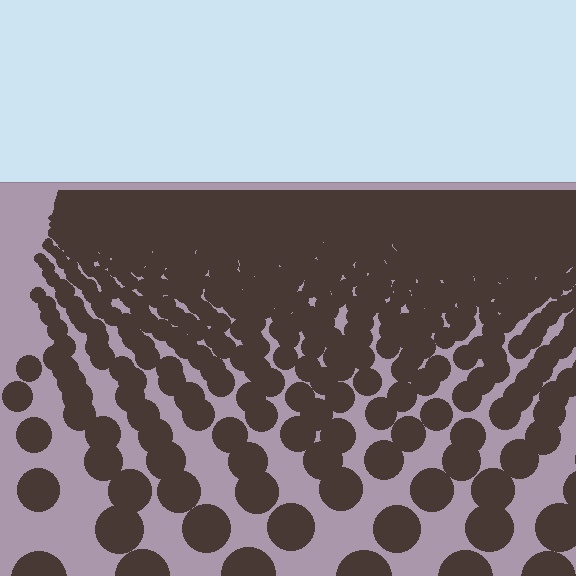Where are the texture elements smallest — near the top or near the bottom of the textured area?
Near the top.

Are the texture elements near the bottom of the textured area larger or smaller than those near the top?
Larger. Near the bottom, elements are closer to the viewer and appear at a bigger on-screen size.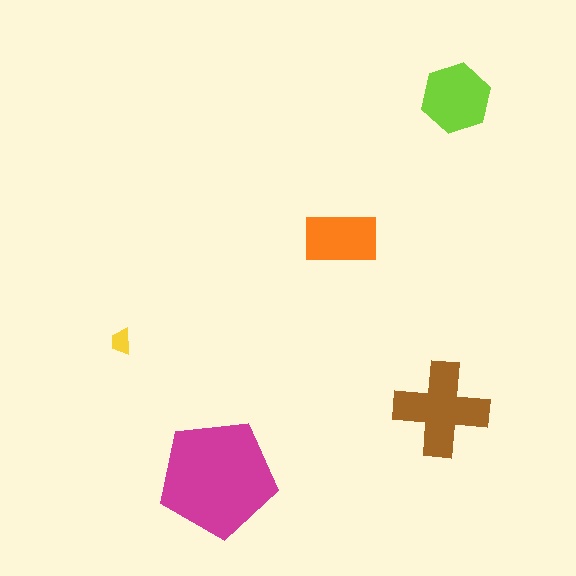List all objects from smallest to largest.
The yellow trapezoid, the orange rectangle, the lime hexagon, the brown cross, the magenta pentagon.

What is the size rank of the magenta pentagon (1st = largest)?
1st.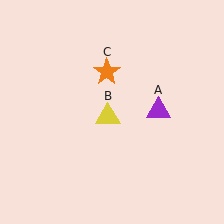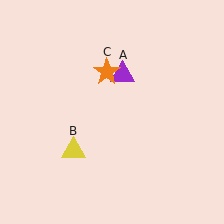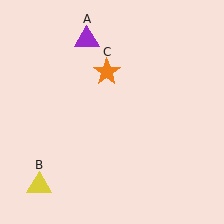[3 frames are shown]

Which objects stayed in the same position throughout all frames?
Orange star (object C) remained stationary.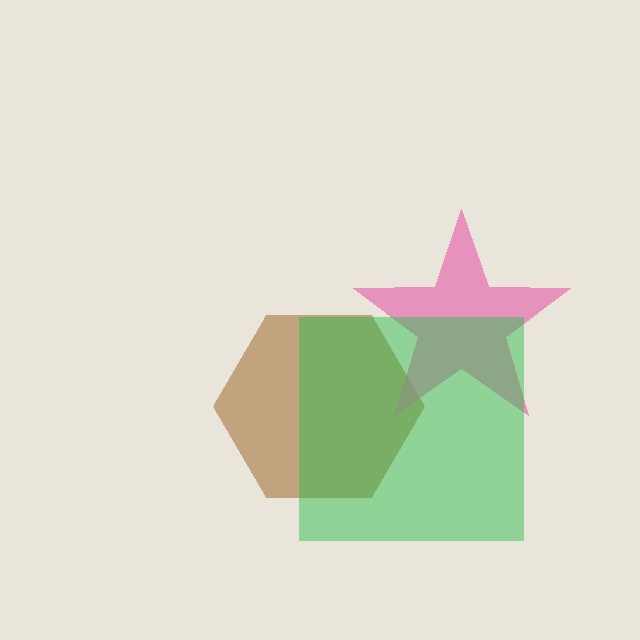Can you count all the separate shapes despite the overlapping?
Yes, there are 3 separate shapes.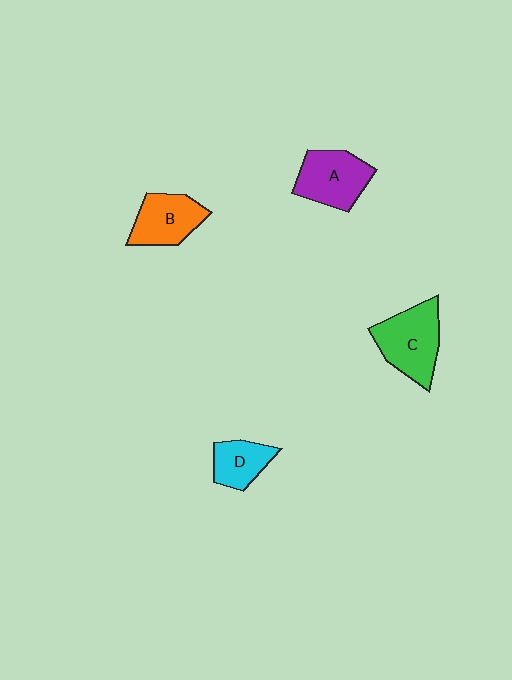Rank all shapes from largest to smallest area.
From largest to smallest: C (green), A (purple), B (orange), D (cyan).